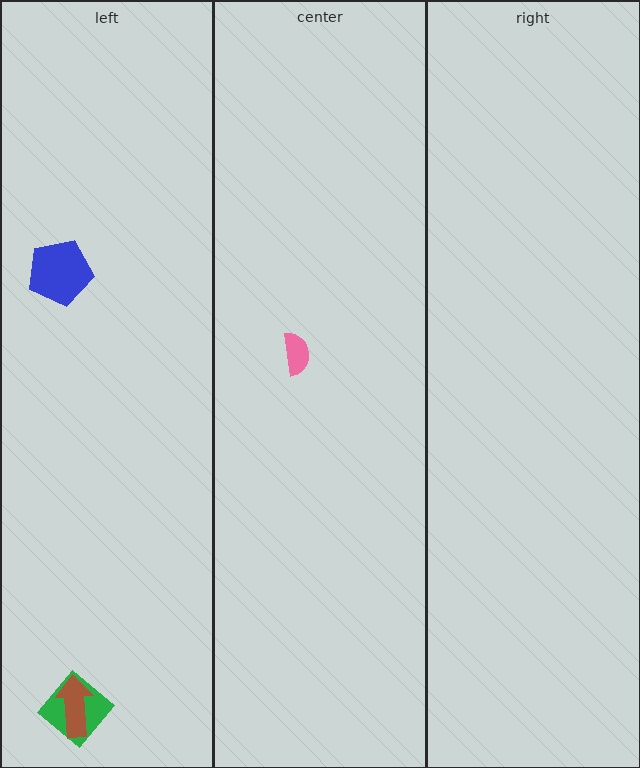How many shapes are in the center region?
1.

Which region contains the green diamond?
The left region.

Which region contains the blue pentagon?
The left region.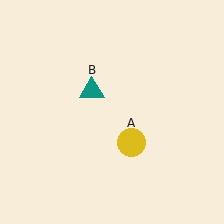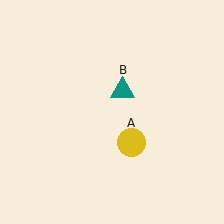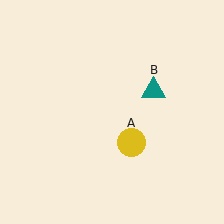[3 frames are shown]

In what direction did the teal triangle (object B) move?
The teal triangle (object B) moved right.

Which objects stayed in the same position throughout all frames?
Yellow circle (object A) remained stationary.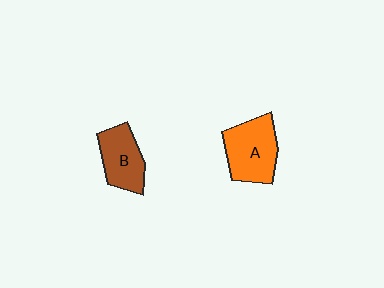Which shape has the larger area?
Shape A (orange).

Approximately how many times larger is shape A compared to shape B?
Approximately 1.3 times.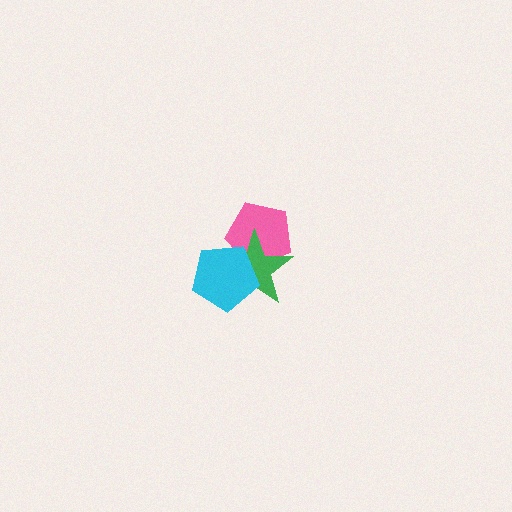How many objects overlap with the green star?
2 objects overlap with the green star.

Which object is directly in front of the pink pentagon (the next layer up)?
The green star is directly in front of the pink pentagon.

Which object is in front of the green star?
The cyan pentagon is in front of the green star.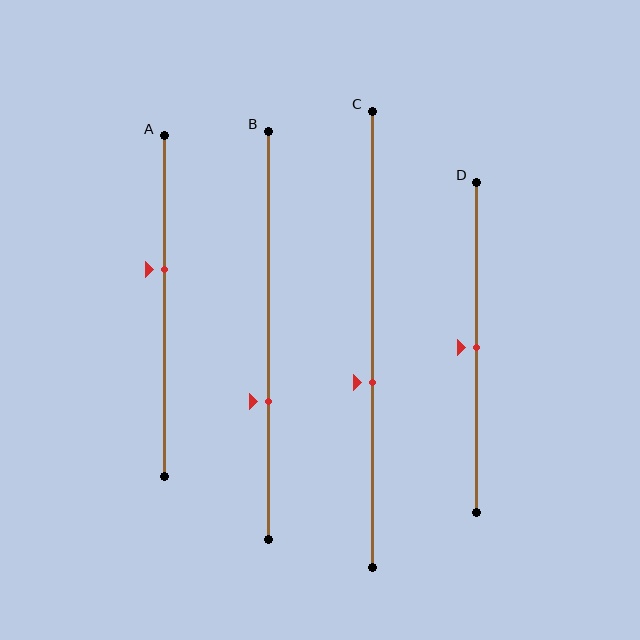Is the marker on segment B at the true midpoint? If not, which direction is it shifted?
No, the marker on segment B is shifted downward by about 16% of the segment length.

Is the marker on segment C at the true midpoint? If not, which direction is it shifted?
No, the marker on segment C is shifted downward by about 10% of the segment length.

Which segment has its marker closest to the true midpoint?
Segment D has its marker closest to the true midpoint.